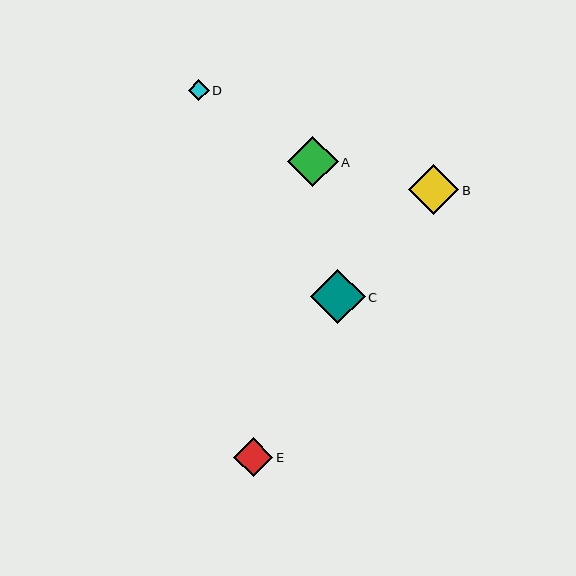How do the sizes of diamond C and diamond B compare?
Diamond C and diamond B are approximately the same size.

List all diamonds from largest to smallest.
From largest to smallest: C, B, A, E, D.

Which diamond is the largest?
Diamond C is the largest with a size of approximately 55 pixels.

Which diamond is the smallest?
Diamond D is the smallest with a size of approximately 21 pixels.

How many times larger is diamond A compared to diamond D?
Diamond A is approximately 2.4 times the size of diamond D.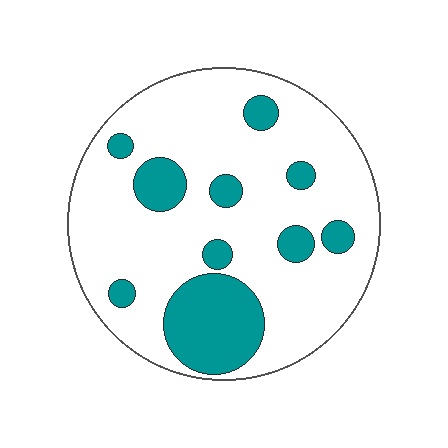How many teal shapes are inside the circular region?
10.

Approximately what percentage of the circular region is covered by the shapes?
Approximately 20%.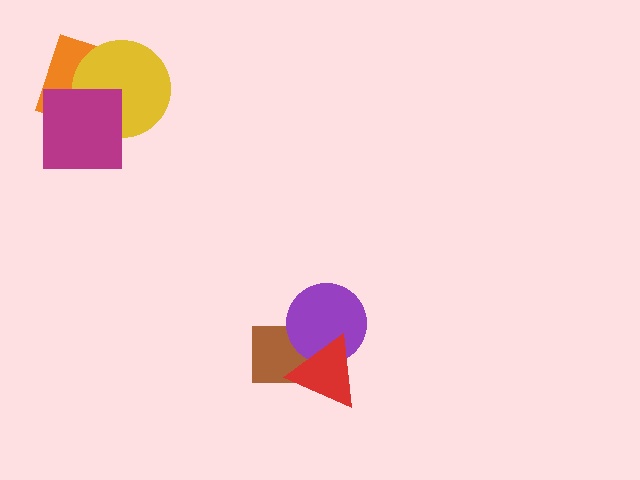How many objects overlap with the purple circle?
2 objects overlap with the purple circle.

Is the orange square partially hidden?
Yes, it is partially covered by another shape.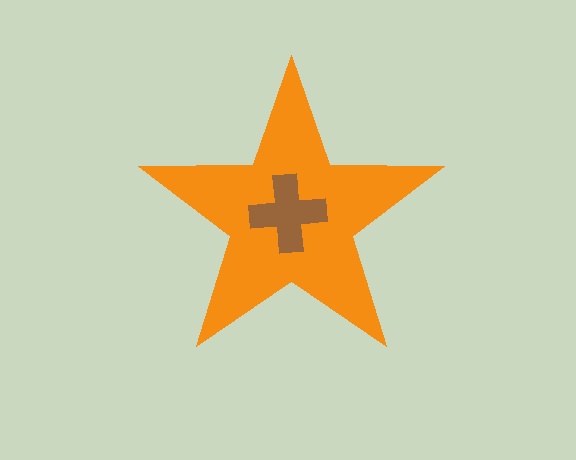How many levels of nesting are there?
2.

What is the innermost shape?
The brown cross.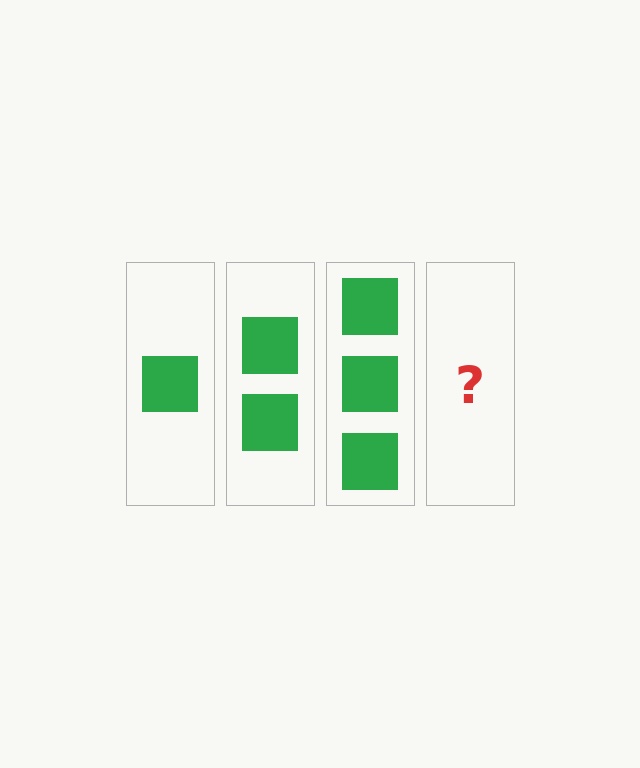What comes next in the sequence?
The next element should be 4 squares.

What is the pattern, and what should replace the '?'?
The pattern is that each step adds one more square. The '?' should be 4 squares.